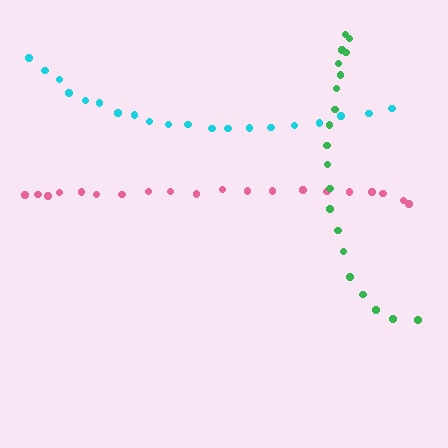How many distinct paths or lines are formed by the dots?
There are 3 distinct paths.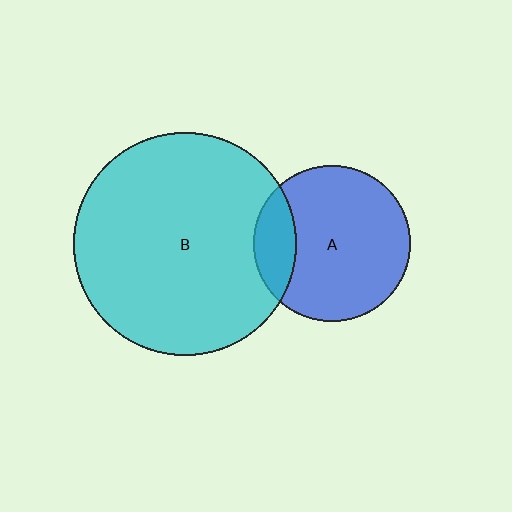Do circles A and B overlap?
Yes.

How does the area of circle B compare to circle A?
Approximately 2.0 times.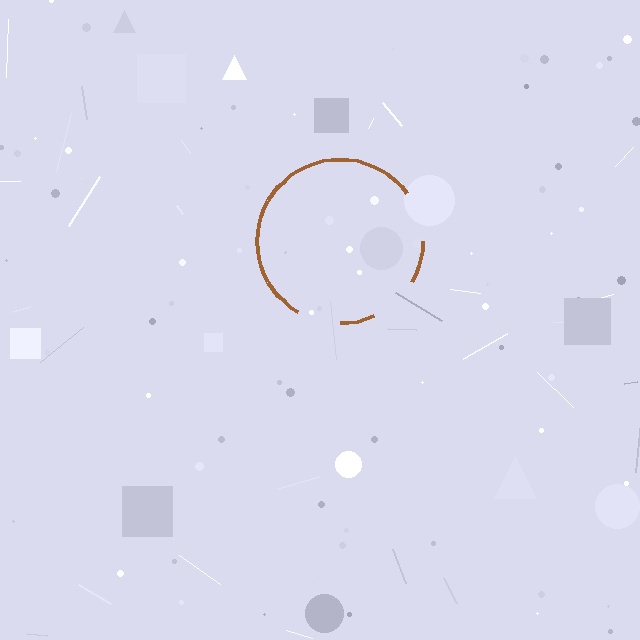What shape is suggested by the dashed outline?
The dashed outline suggests a circle.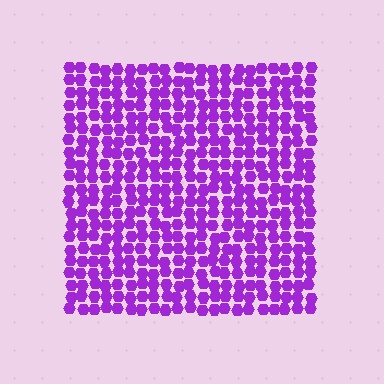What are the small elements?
The small elements are hexagons.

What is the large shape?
The large shape is a square.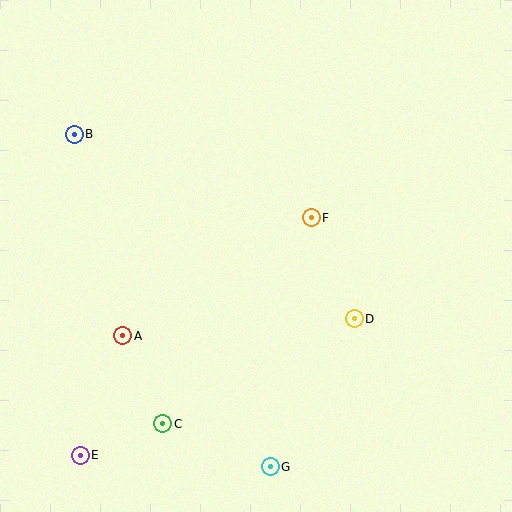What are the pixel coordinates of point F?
Point F is at (311, 218).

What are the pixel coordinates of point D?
Point D is at (354, 319).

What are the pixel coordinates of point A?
Point A is at (123, 336).